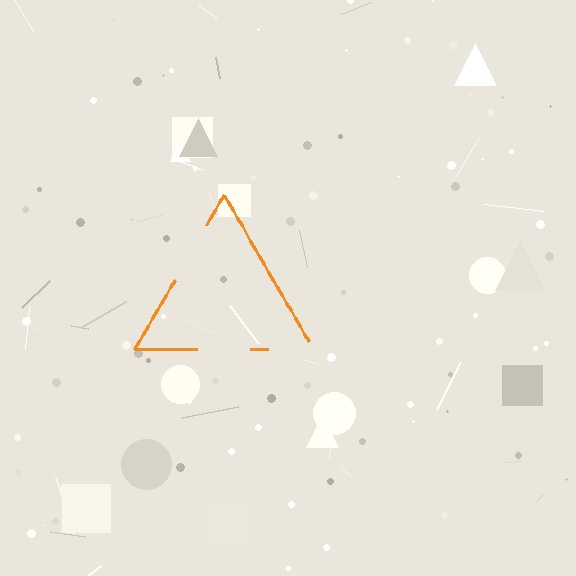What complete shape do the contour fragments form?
The contour fragments form a triangle.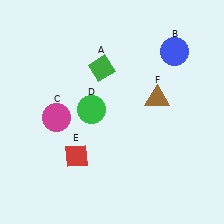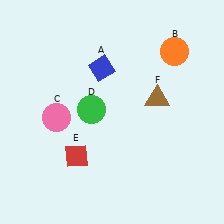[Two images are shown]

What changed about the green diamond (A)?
In Image 1, A is green. In Image 2, it changed to blue.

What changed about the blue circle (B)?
In Image 1, B is blue. In Image 2, it changed to orange.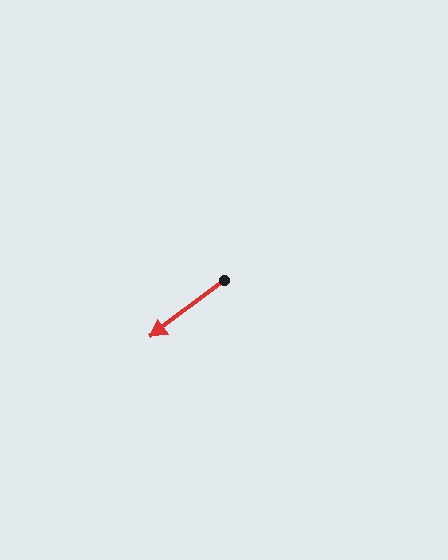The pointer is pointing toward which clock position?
Roughly 8 o'clock.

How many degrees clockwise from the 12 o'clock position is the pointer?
Approximately 233 degrees.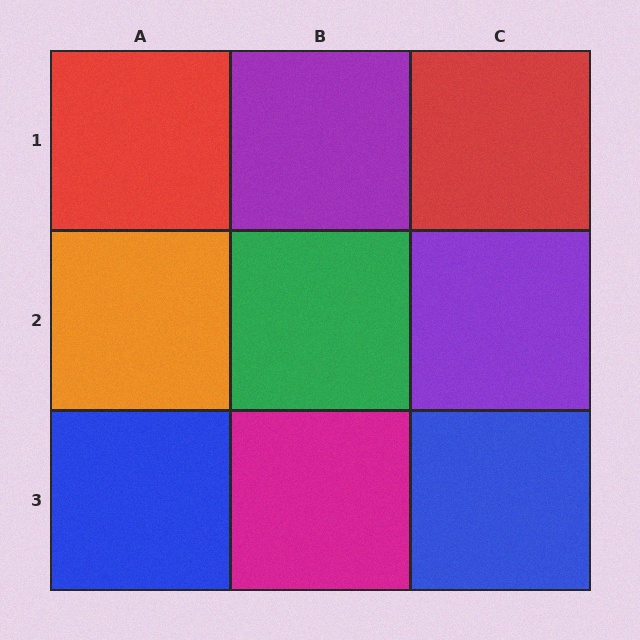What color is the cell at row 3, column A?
Blue.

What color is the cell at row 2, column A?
Orange.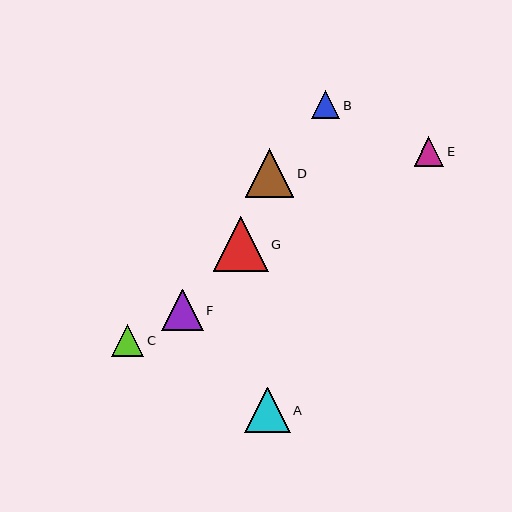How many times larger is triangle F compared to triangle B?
Triangle F is approximately 1.5 times the size of triangle B.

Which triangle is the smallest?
Triangle B is the smallest with a size of approximately 28 pixels.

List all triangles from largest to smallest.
From largest to smallest: G, D, A, F, C, E, B.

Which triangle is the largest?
Triangle G is the largest with a size of approximately 55 pixels.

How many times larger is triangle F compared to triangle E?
Triangle F is approximately 1.4 times the size of triangle E.